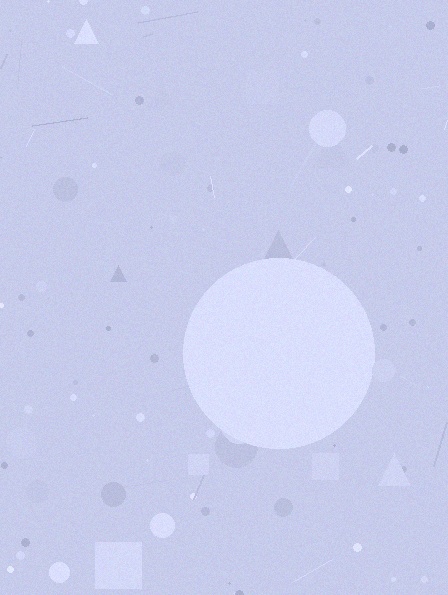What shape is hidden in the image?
A circle is hidden in the image.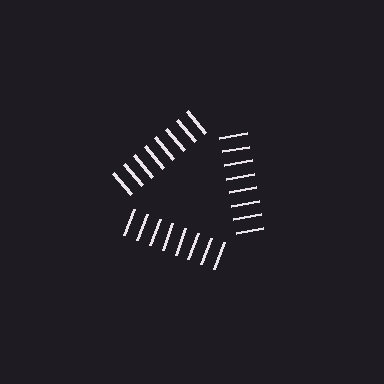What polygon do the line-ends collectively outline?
An illusory triangle — the line segments terminate on its edges but no continuous stroke is drawn.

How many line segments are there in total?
24 — 8 along each of the 3 edges.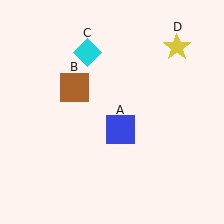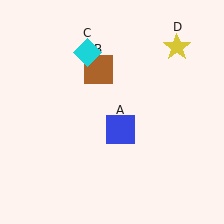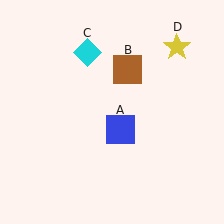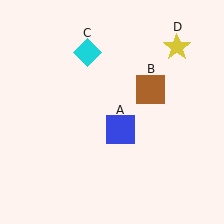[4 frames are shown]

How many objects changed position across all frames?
1 object changed position: brown square (object B).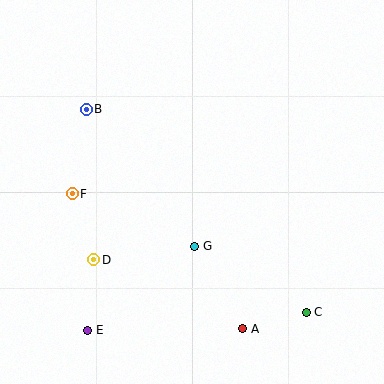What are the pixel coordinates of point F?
Point F is at (72, 194).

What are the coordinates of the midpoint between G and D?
The midpoint between G and D is at (144, 253).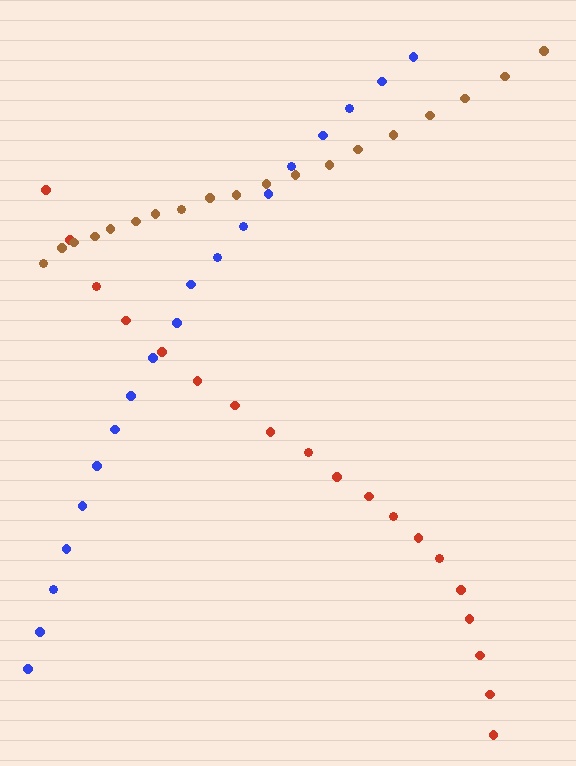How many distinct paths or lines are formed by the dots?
There are 3 distinct paths.